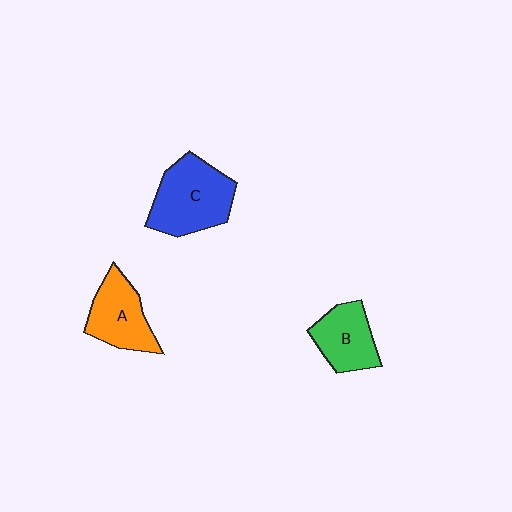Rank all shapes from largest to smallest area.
From largest to smallest: C (blue), A (orange), B (green).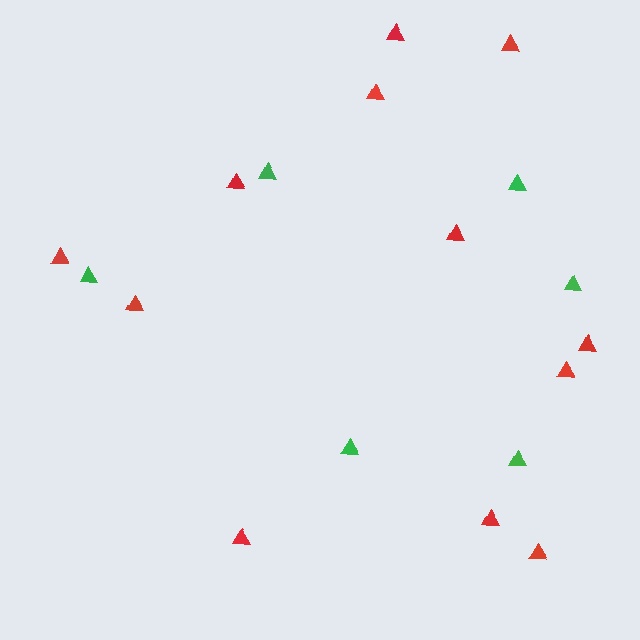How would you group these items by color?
There are 2 groups: one group of green triangles (6) and one group of red triangles (12).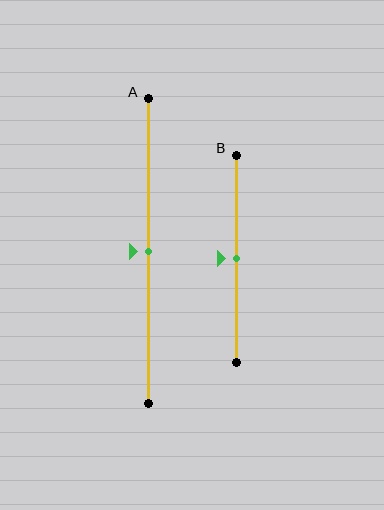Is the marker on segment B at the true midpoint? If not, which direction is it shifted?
Yes, the marker on segment B is at the true midpoint.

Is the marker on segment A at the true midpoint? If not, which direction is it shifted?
Yes, the marker on segment A is at the true midpoint.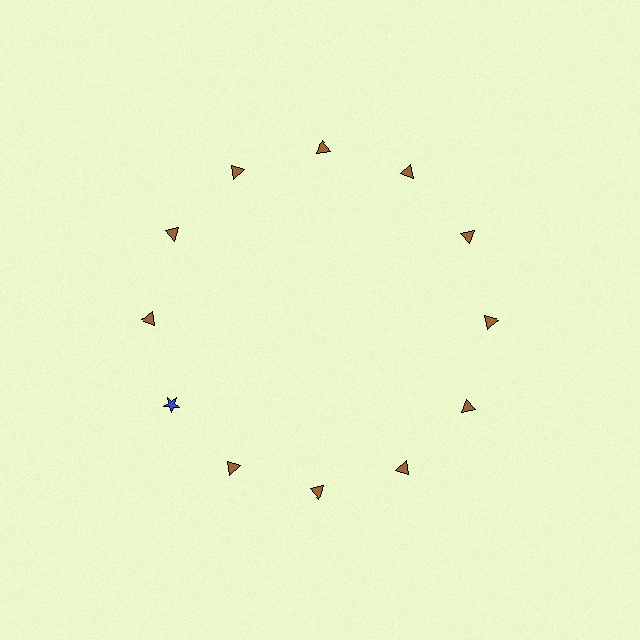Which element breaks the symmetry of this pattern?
The blue star at roughly the 8 o'clock position breaks the symmetry. All other shapes are brown triangles.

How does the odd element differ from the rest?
It differs in both color (blue instead of brown) and shape (star instead of triangle).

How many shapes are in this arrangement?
There are 12 shapes arranged in a ring pattern.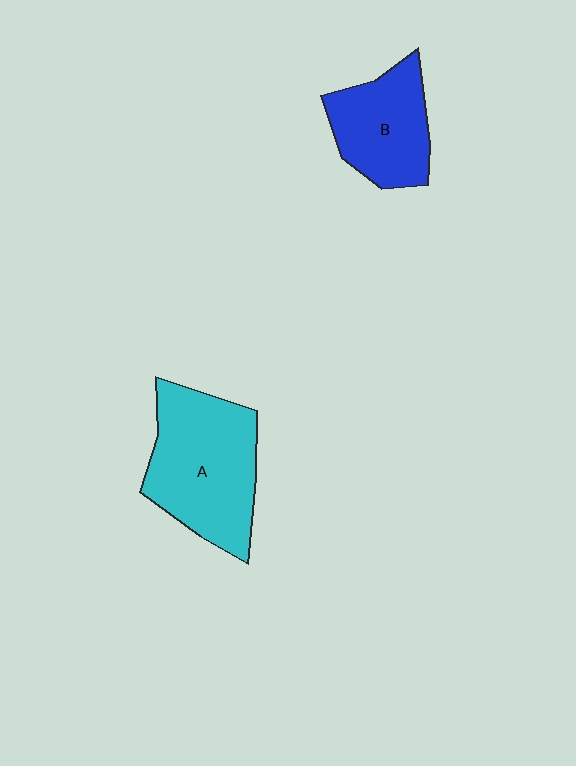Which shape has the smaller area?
Shape B (blue).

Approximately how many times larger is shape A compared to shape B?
Approximately 1.5 times.